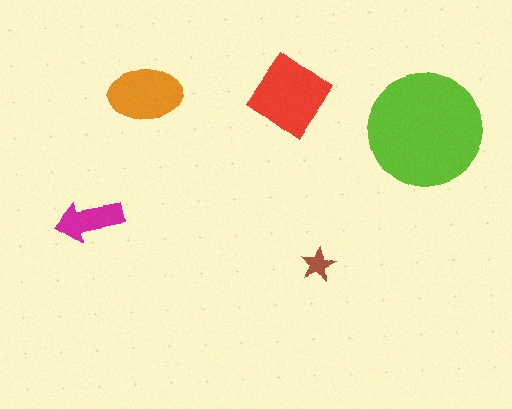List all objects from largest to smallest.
The lime circle, the red diamond, the orange ellipse, the magenta arrow, the brown star.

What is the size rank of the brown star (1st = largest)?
5th.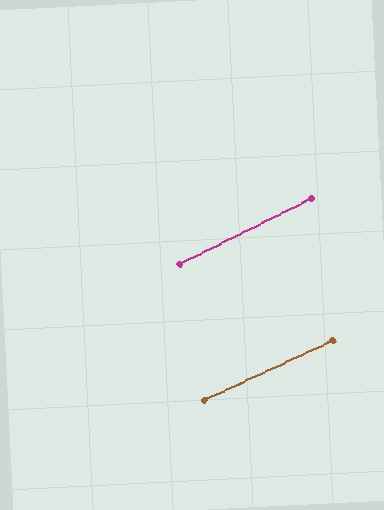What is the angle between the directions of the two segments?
Approximately 1 degree.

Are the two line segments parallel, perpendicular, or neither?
Parallel — their directions differ by only 1.2°.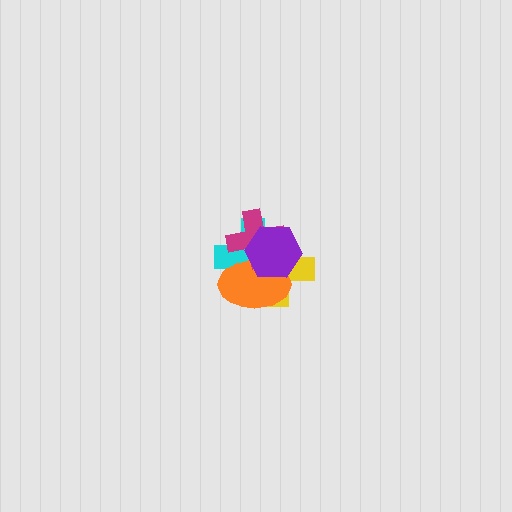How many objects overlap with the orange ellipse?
4 objects overlap with the orange ellipse.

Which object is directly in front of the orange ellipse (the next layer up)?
The magenta cross is directly in front of the orange ellipse.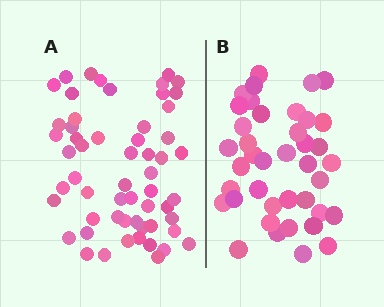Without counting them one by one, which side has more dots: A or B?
Region A (the left region) has more dots.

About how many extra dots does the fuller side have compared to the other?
Region A has approximately 15 more dots than region B.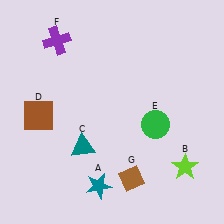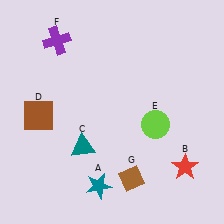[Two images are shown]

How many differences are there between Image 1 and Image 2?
There are 2 differences between the two images.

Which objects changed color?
B changed from lime to red. E changed from green to lime.